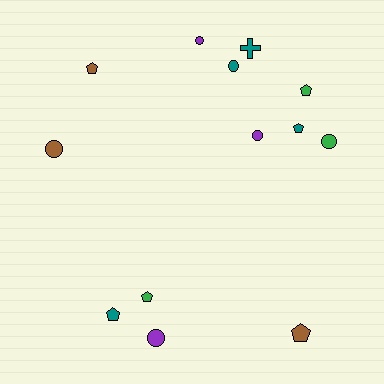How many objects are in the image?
There are 13 objects.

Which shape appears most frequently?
Circle, with 6 objects.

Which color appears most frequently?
Teal, with 4 objects.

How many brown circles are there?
There is 1 brown circle.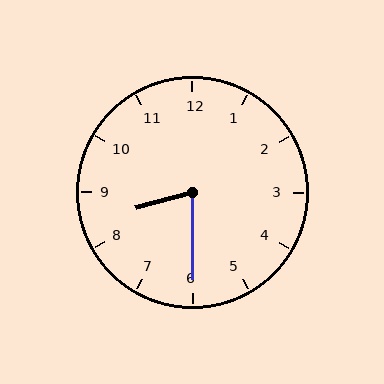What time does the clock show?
8:30.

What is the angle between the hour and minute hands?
Approximately 75 degrees.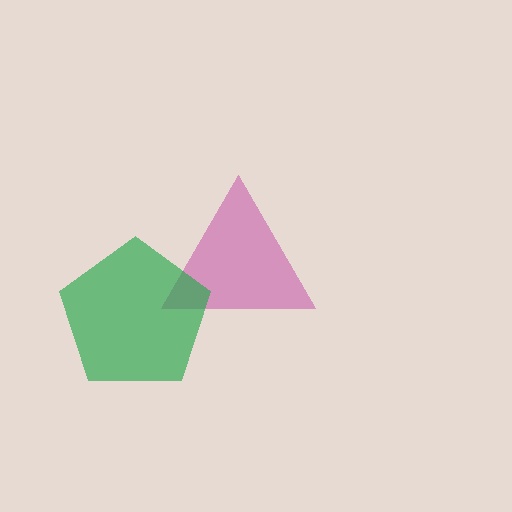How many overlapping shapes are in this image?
There are 2 overlapping shapes in the image.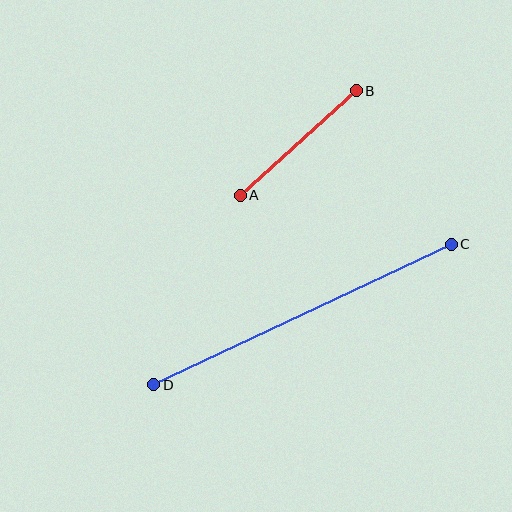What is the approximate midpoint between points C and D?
The midpoint is at approximately (302, 314) pixels.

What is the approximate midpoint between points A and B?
The midpoint is at approximately (298, 143) pixels.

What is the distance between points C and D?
The distance is approximately 329 pixels.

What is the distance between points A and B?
The distance is approximately 156 pixels.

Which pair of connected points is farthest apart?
Points C and D are farthest apart.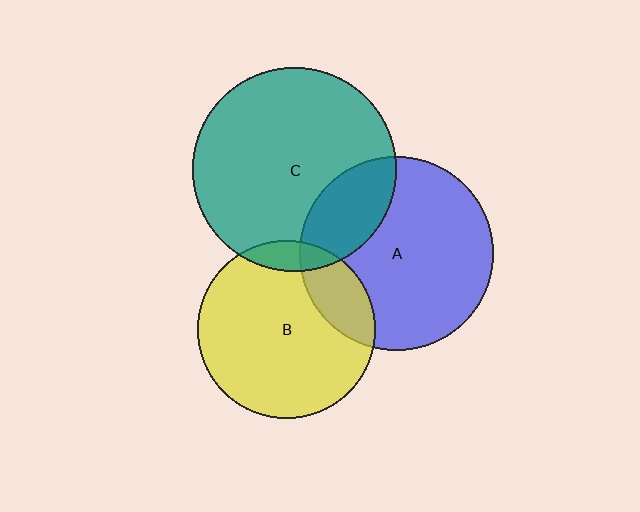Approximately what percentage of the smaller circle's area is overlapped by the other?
Approximately 10%.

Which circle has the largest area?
Circle C (teal).